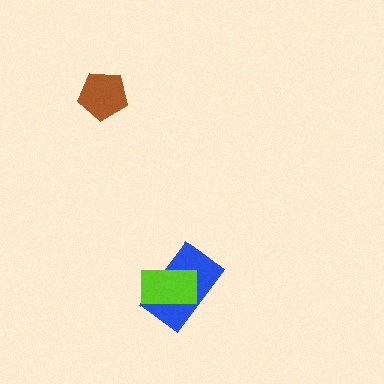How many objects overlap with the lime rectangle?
1 object overlaps with the lime rectangle.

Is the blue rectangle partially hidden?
Yes, it is partially covered by another shape.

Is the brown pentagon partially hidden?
No, no other shape covers it.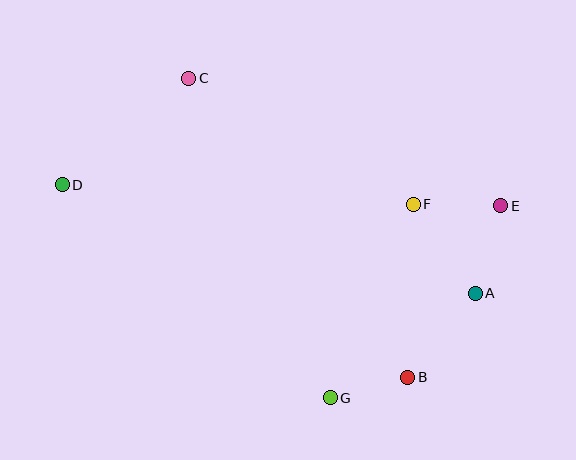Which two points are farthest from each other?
Points D and E are farthest from each other.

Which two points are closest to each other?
Points B and G are closest to each other.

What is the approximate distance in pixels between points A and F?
The distance between A and F is approximately 108 pixels.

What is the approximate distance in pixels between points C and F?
The distance between C and F is approximately 257 pixels.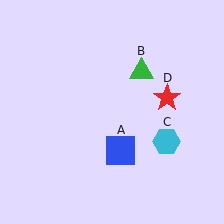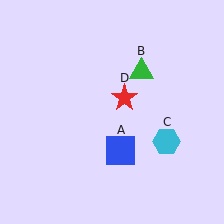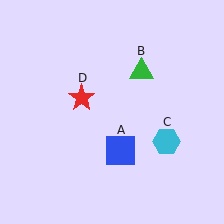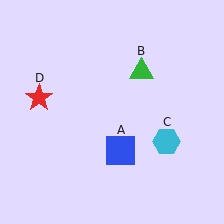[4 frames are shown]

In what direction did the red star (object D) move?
The red star (object D) moved left.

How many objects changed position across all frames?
1 object changed position: red star (object D).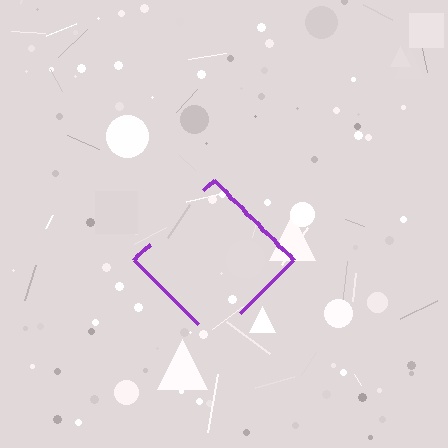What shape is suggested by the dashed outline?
The dashed outline suggests a diamond.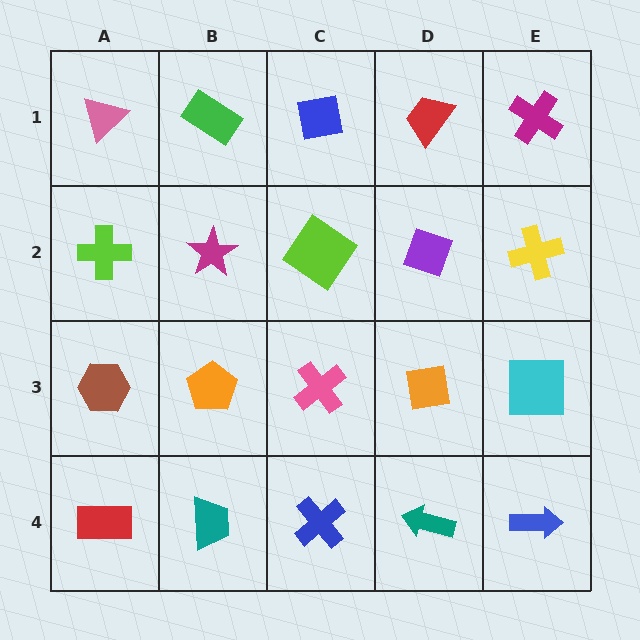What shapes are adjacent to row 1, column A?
A lime cross (row 2, column A), a green rectangle (row 1, column B).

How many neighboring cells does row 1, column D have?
3.